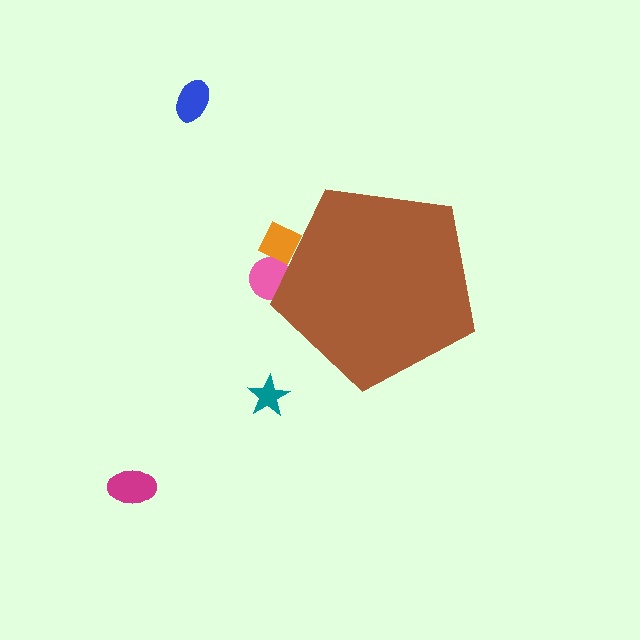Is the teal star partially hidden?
No, the teal star is fully visible.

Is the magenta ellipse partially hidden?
No, the magenta ellipse is fully visible.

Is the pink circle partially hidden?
Yes, the pink circle is partially hidden behind the brown pentagon.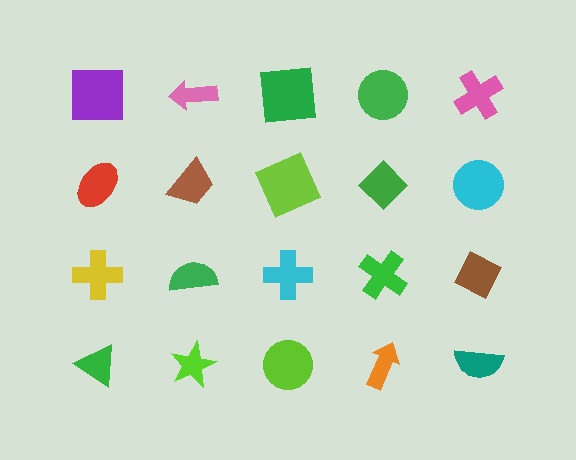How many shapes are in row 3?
5 shapes.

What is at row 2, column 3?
A lime square.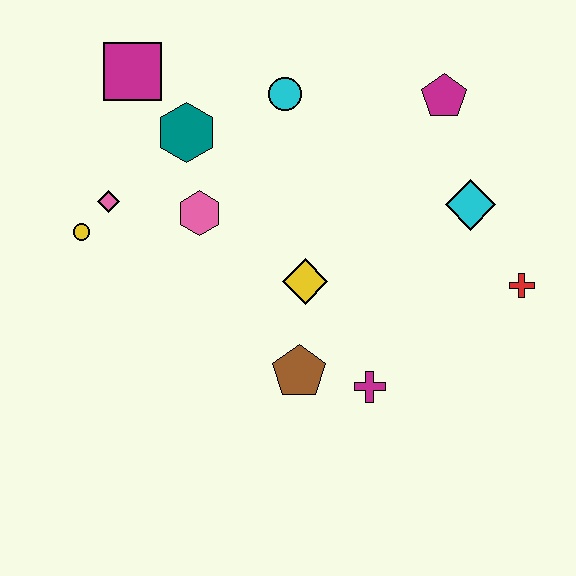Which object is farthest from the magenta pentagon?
The yellow circle is farthest from the magenta pentagon.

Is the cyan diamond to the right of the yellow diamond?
Yes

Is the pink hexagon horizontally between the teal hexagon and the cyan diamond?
Yes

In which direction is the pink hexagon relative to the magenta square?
The pink hexagon is below the magenta square.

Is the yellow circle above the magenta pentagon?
No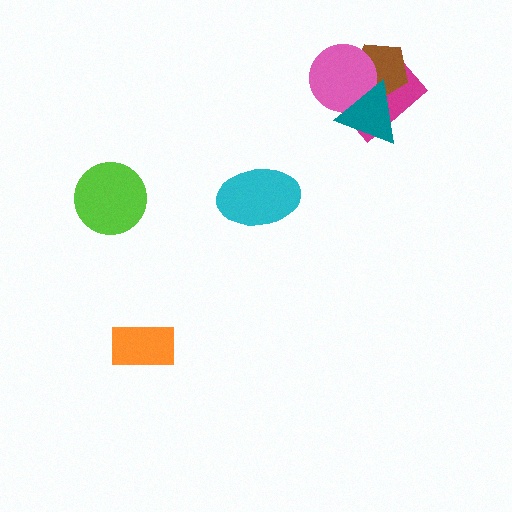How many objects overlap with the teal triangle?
3 objects overlap with the teal triangle.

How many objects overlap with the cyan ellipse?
0 objects overlap with the cyan ellipse.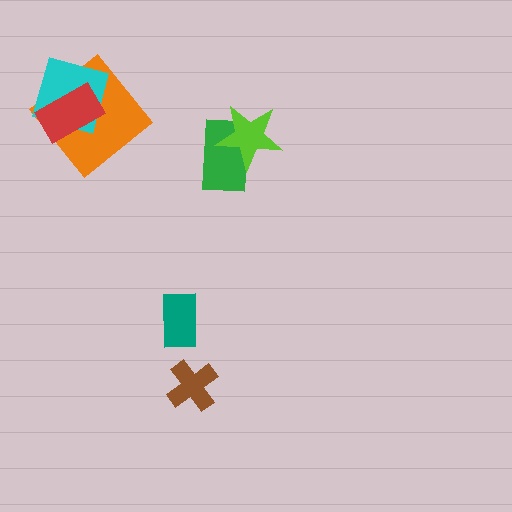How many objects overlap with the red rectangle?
2 objects overlap with the red rectangle.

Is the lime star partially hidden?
No, no other shape covers it.